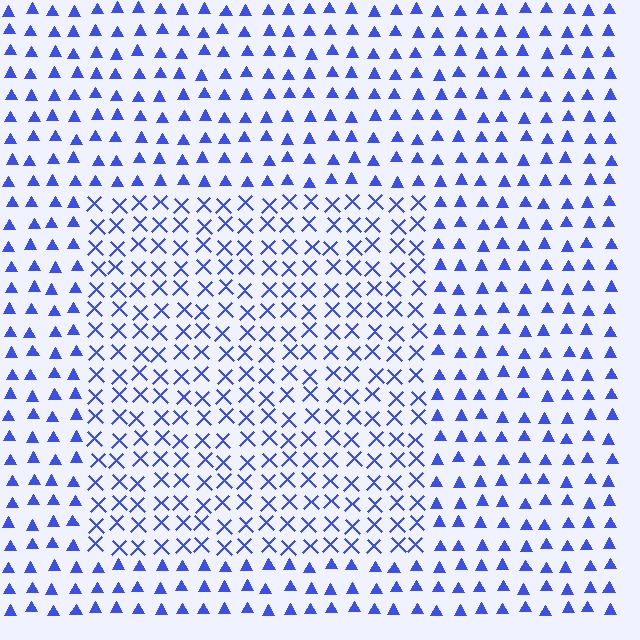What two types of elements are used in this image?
The image uses X marks inside the rectangle region and triangles outside it.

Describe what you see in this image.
The image is filled with small blue elements arranged in a uniform grid. A rectangle-shaped region contains X marks, while the surrounding area contains triangles. The boundary is defined purely by the change in element shape.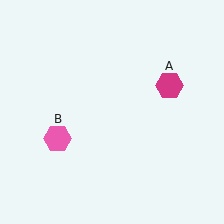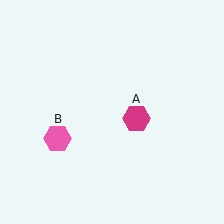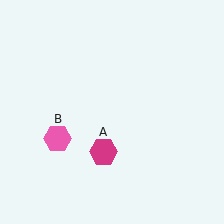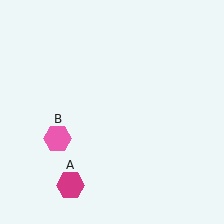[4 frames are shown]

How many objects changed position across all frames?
1 object changed position: magenta hexagon (object A).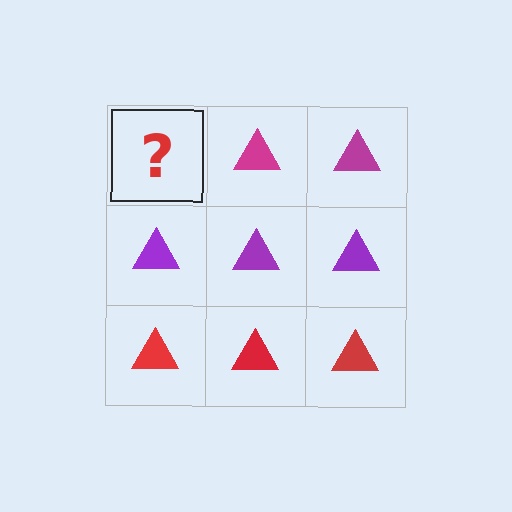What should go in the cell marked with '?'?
The missing cell should contain a magenta triangle.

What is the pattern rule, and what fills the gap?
The rule is that each row has a consistent color. The gap should be filled with a magenta triangle.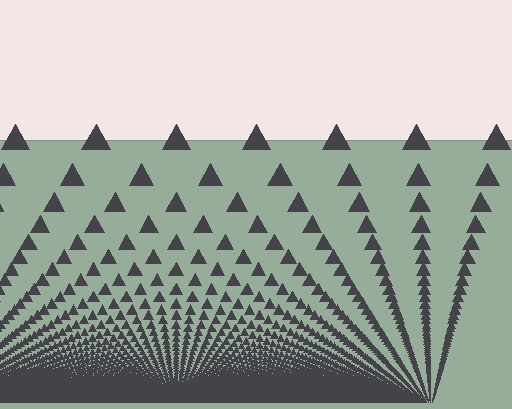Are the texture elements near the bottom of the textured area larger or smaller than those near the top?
Smaller. The gradient is inverted — elements near the bottom are smaller and denser.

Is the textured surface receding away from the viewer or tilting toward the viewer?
The surface appears to tilt toward the viewer. Texture elements get larger and sparser toward the top.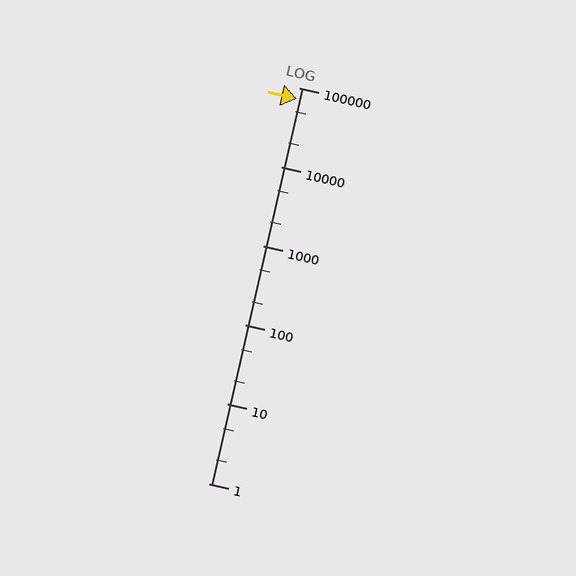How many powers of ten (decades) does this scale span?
The scale spans 5 decades, from 1 to 100000.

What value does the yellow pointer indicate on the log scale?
The pointer indicates approximately 73000.